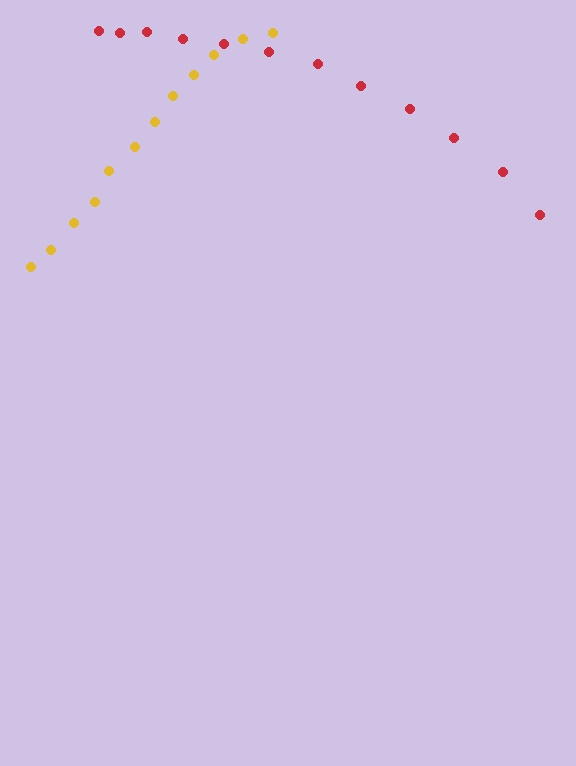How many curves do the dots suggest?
There are 2 distinct paths.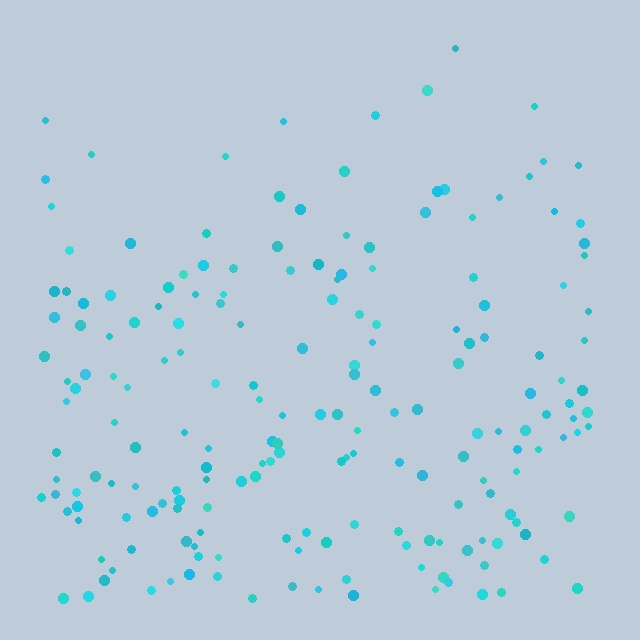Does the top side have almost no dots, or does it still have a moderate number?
Still a moderate number, just noticeably fewer than the bottom.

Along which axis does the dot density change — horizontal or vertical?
Vertical.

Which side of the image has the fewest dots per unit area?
The top.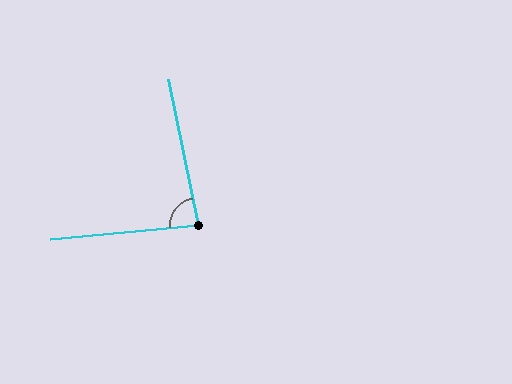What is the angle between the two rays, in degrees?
Approximately 84 degrees.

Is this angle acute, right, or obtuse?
It is acute.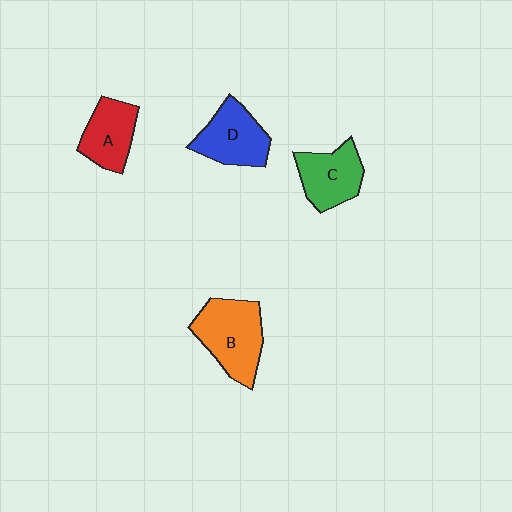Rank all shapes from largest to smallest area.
From largest to smallest: B (orange), D (blue), C (green), A (red).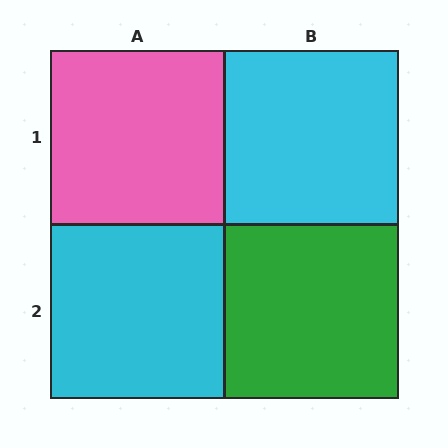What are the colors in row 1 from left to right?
Pink, cyan.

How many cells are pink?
1 cell is pink.